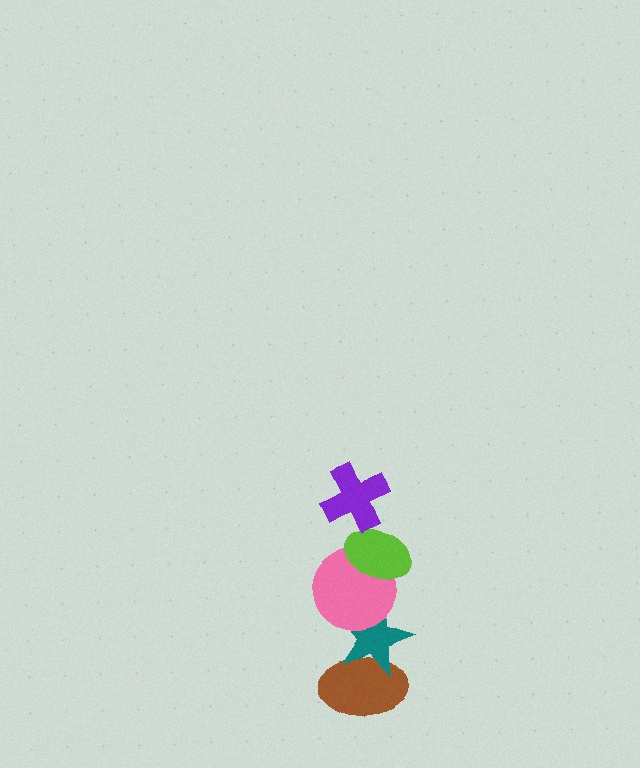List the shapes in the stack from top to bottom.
From top to bottom: the purple cross, the lime ellipse, the pink circle, the teal star, the brown ellipse.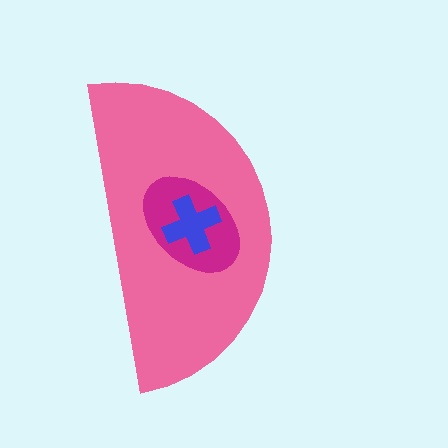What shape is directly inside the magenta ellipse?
The blue cross.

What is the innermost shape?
The blue cross.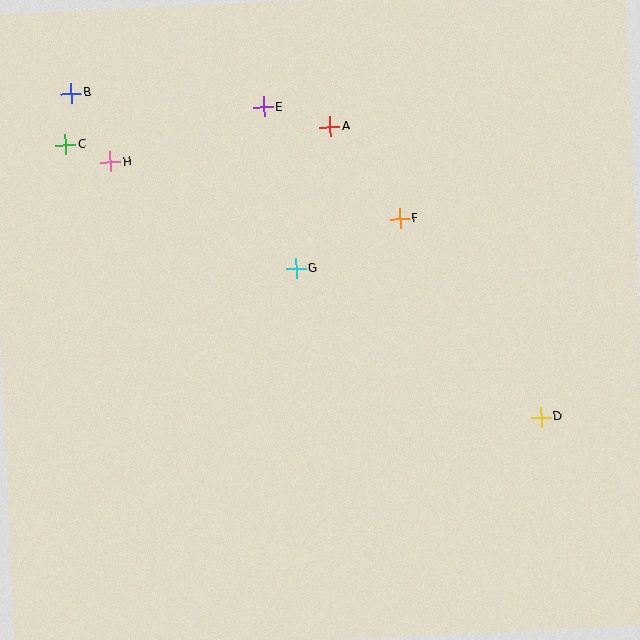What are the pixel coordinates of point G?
Point G is at (296, 269).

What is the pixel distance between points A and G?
The distance between A and G is 146 pixels.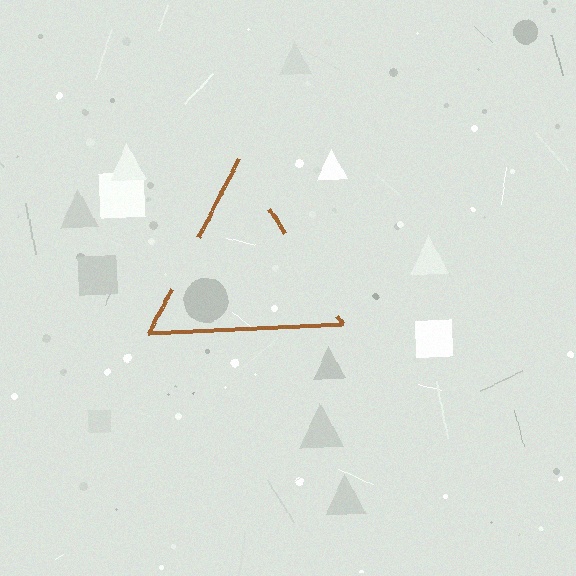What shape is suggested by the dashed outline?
The dashed outline suggests a triangle.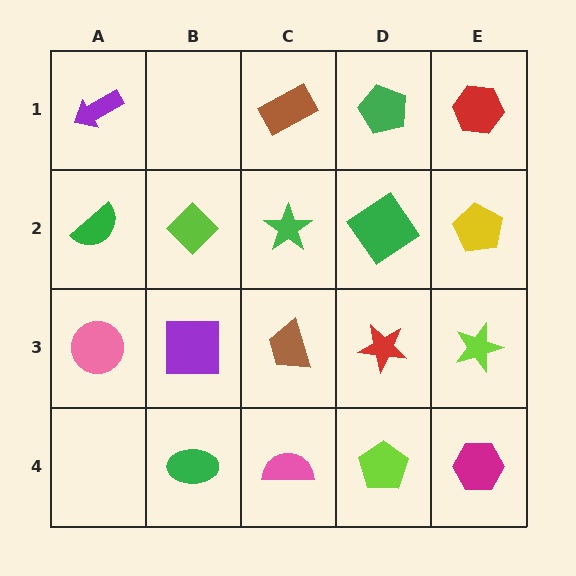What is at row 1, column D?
A green pentagon.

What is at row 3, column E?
A lime star.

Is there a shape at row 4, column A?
No, that cell is empty.